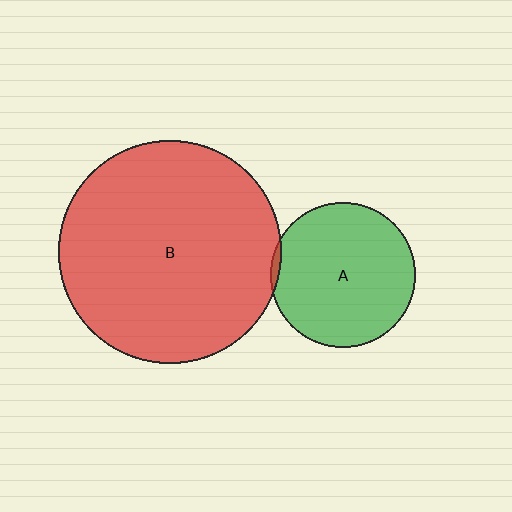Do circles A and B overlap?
Yes.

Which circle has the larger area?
Circle B (red).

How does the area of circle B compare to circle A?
Approximately 2.4 times.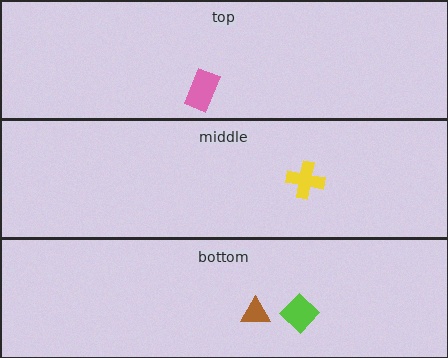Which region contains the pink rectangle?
The top region.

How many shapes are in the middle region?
1.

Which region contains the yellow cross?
The middle region.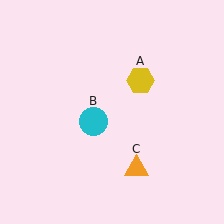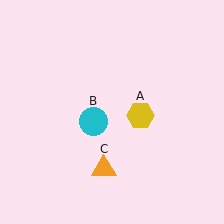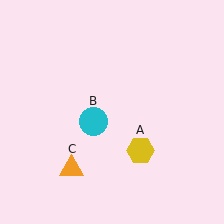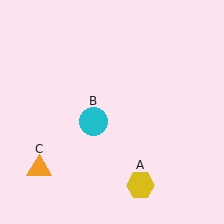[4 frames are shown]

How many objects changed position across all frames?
2 objects changed position: yellow hexagon (object A), orange triangle (object C).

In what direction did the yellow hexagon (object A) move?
The yellow hexagon (object A) moved down.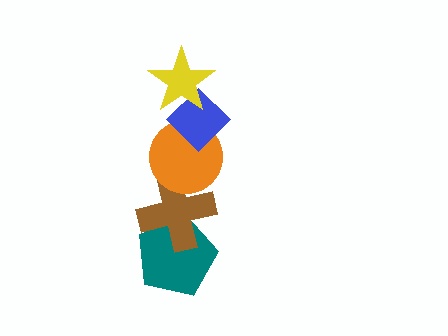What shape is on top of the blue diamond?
The yellow star is on top of the blue diamond.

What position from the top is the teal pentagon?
The teal pentagon is 5th from the top.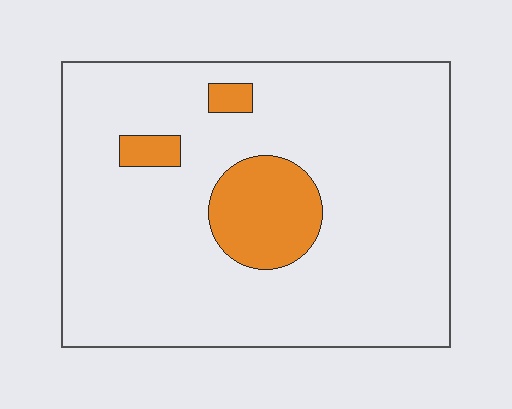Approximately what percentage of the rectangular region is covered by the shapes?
Approximately 10%.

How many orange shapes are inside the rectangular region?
3.